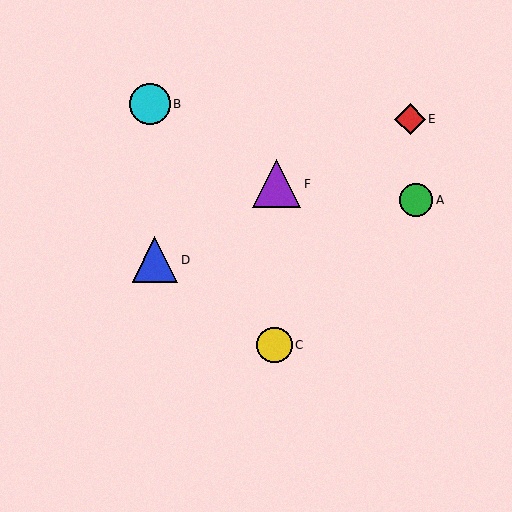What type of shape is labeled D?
Shape D is a blue triangle.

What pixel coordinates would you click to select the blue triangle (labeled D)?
Click at (155, 260) to select the blue triangle D.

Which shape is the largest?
The purple triangle (labeled F) is the largest.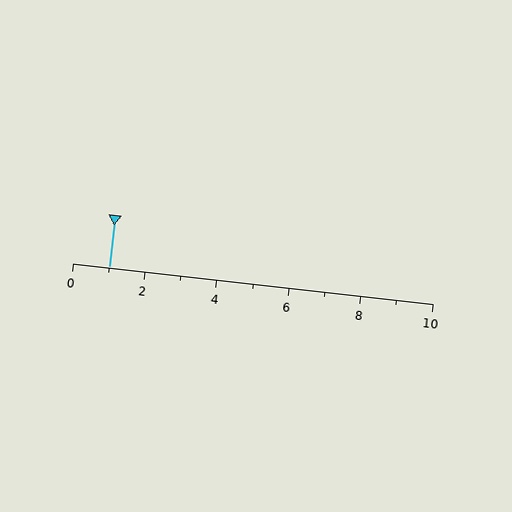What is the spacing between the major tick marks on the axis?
The major ticks are spaced 2 apart.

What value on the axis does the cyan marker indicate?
The marker indicates approximately 1.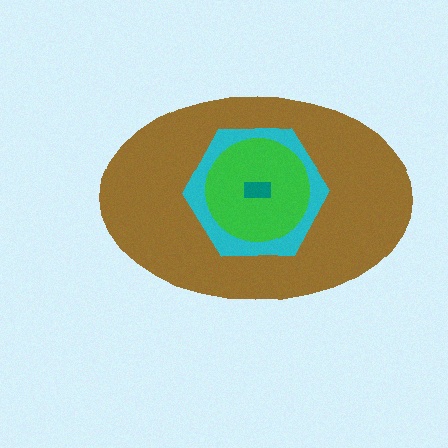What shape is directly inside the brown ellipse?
The cyan hexagon.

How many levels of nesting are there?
4.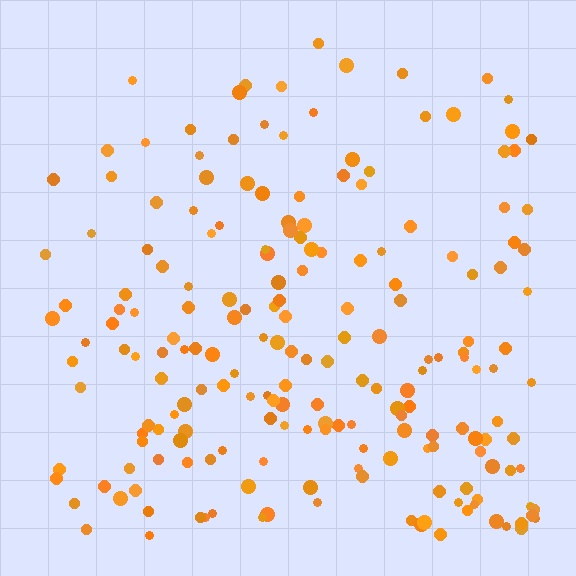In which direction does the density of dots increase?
From top to bottom, with the bottom side densest.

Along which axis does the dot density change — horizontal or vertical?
Vertical.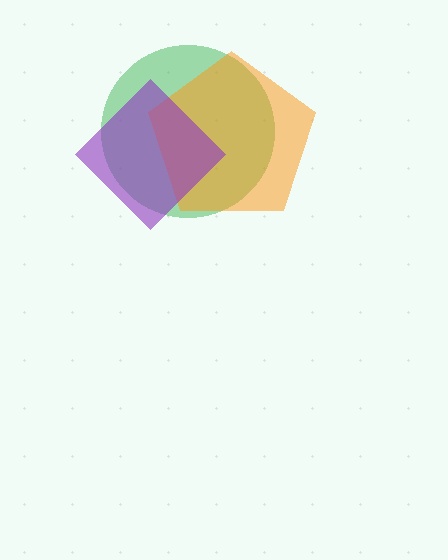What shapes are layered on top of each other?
The layered shapes are: a green circle, an orange pentagon, a purple diamond.